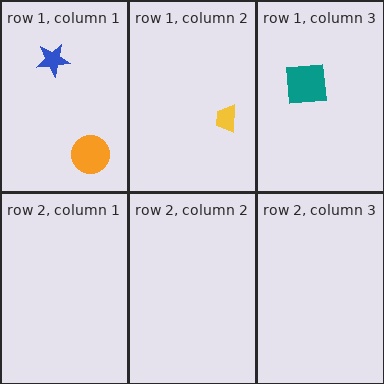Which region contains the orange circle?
The row 1, column 1 region.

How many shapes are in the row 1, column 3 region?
1.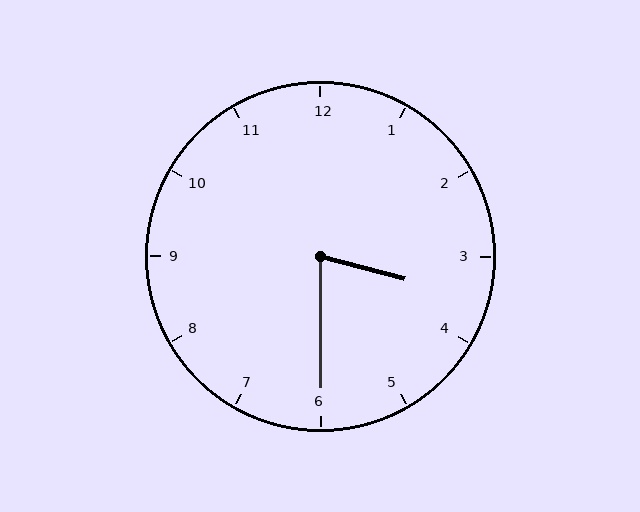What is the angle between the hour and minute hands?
Approximately 75 degrees.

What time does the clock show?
3:30.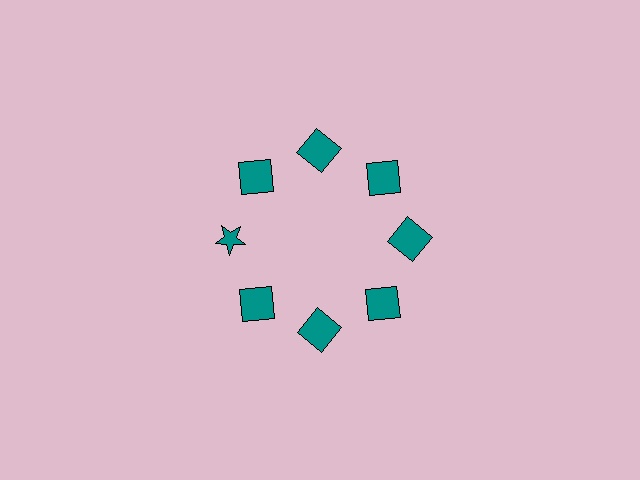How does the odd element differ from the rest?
It has a different shape: star instead of square.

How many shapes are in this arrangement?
There are 8 shapes arranged in a ring pattern.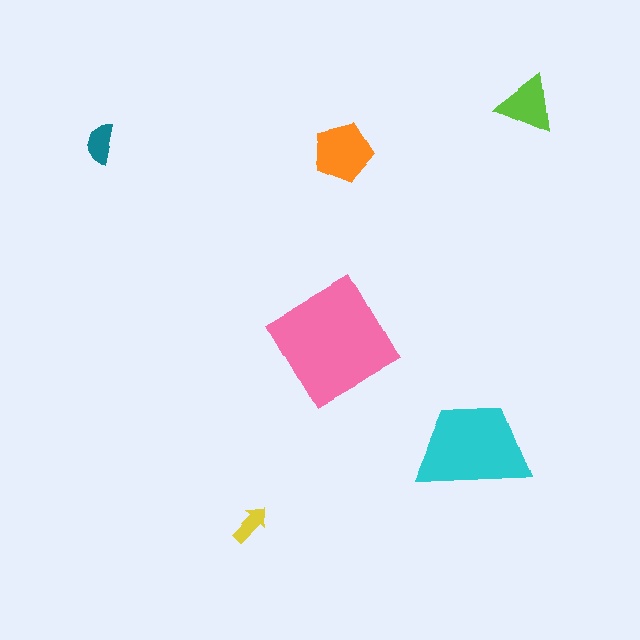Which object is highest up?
The lime triangle is topmost.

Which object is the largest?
The pink square.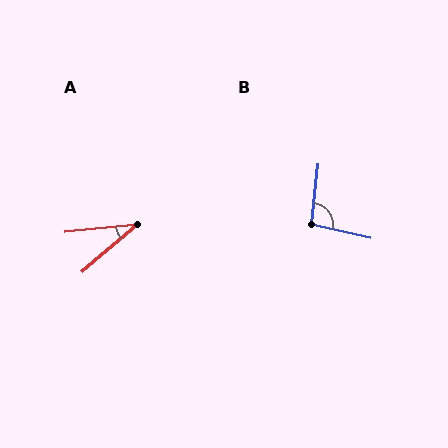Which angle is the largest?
B, at approximately 97 degrees.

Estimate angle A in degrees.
Approximately 35 degrees.